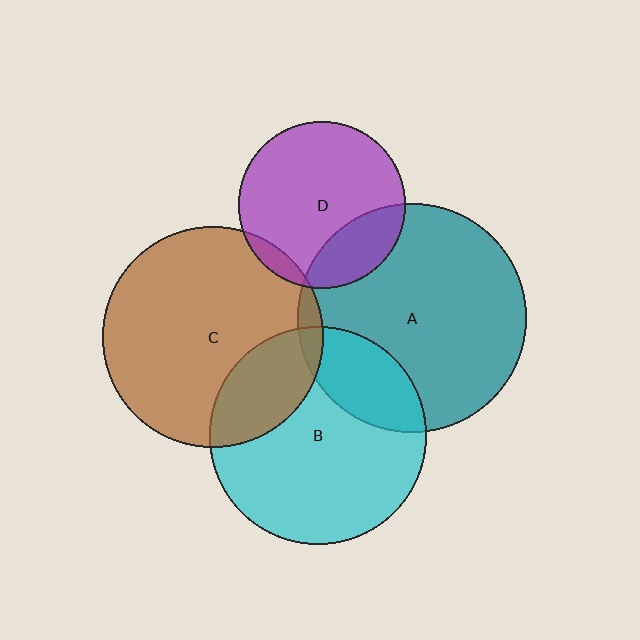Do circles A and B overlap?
Yes.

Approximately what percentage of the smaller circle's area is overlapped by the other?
Approximately 20%.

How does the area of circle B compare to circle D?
Approximately 1.7 times.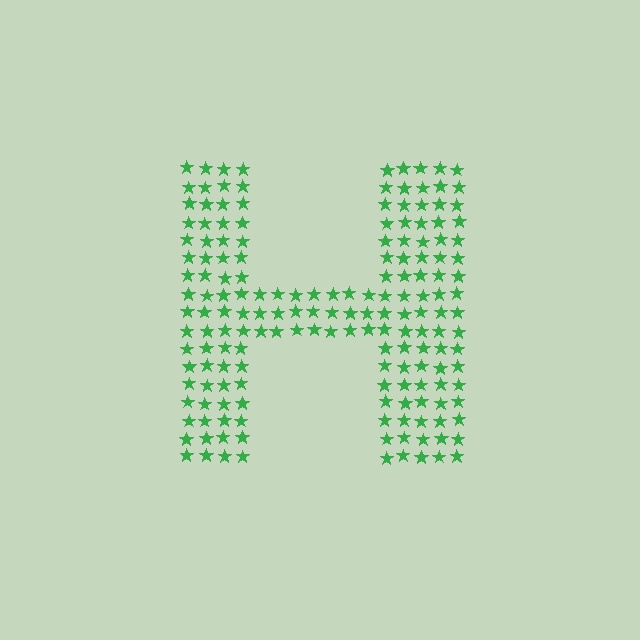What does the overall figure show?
The overall figure shows the letter H.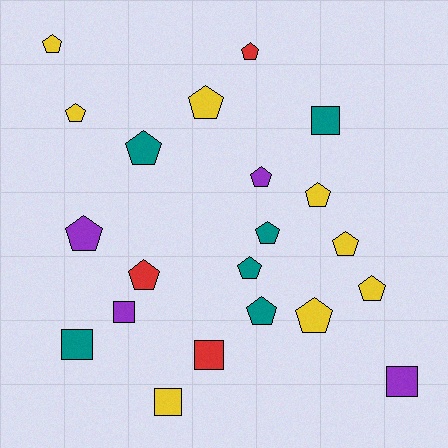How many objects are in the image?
There are 21 objects.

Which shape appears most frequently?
Pentagon, with 15 objects.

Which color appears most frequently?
Yellow, with 8 objects.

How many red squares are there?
There is 1 red square.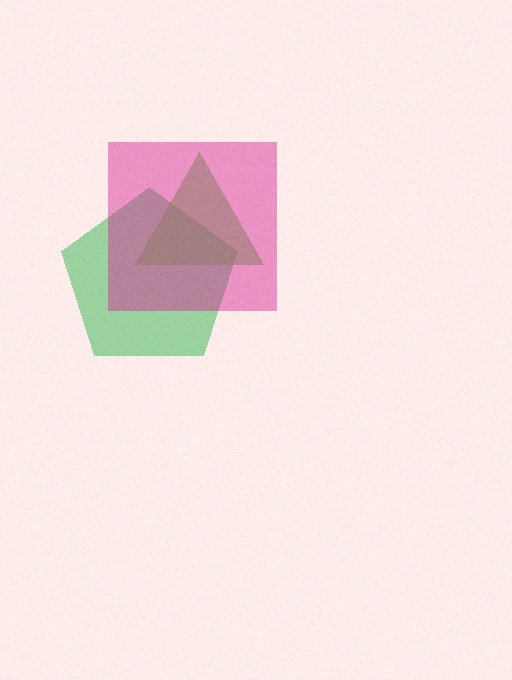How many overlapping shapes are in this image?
There are 3 overlapping shapes in the image.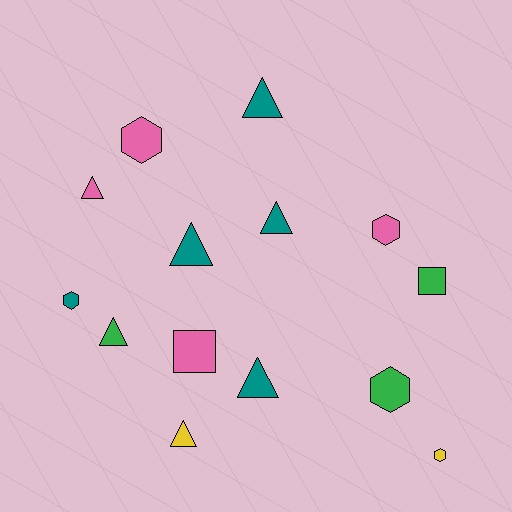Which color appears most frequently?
Teal, with 5 objects.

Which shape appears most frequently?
Triangle, with 7 objects.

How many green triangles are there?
There is 1 green triangle.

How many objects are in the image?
There are 14 objects.